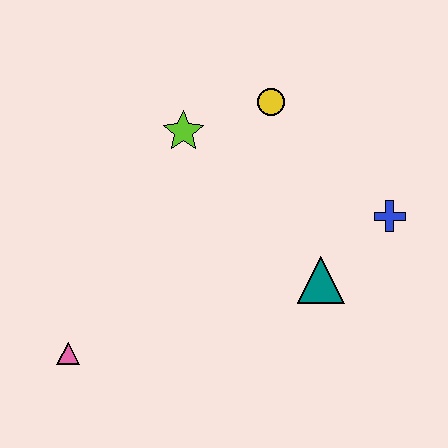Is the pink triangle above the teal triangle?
No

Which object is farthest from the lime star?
The pink triangle is farthest from the lime star.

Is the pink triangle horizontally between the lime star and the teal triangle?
No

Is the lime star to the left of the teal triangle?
Yes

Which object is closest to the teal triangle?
The blue cross is closest to the teal triangle.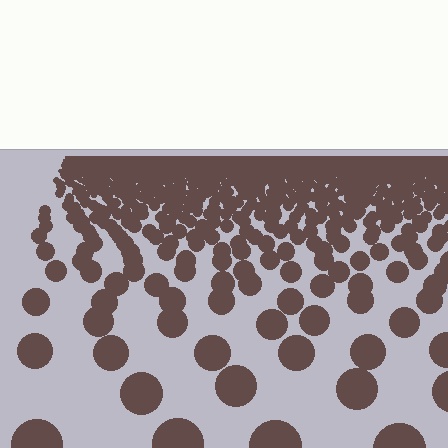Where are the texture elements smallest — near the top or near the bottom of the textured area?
Near the top.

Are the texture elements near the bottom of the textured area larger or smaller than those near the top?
Larger. Near the bottom, elements are closer to the viewer and appear at a bigger on-screen size.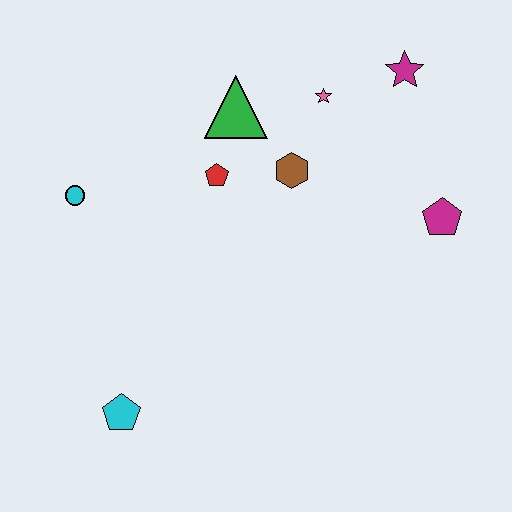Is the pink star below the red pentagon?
No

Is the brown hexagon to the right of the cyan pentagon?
Yes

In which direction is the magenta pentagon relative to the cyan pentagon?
The magenta pentagon is to the right of the cyan pentagon.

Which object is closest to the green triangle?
The red pentagon is closest to the green triangle.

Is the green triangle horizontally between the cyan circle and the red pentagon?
No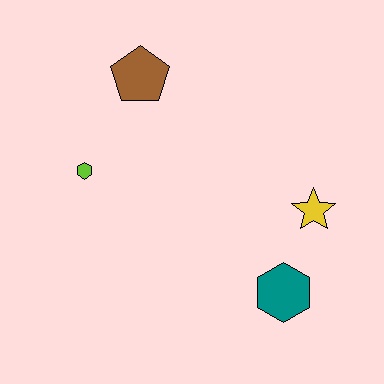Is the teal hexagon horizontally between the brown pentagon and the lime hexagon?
No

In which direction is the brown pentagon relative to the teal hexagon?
The brown pentagon is above the teal hexagon.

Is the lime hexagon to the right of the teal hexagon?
No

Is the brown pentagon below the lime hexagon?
No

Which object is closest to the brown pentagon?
The lime hexagon is closest to the brown pentagon.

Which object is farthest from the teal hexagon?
The brown pentagon is farthest from the teal hexagon.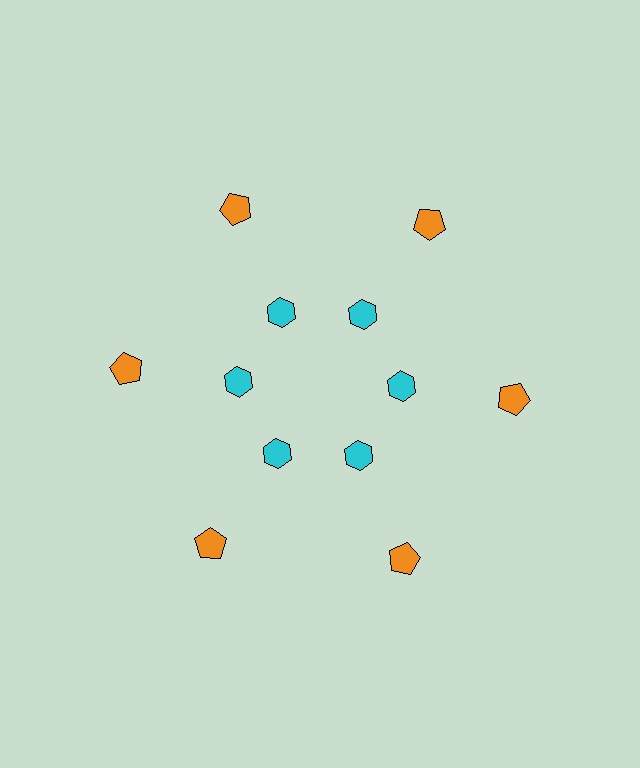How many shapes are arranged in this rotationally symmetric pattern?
There are 12 shapes, arranged in 6 groups of 2.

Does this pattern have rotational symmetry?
Yes, this pattern has 6-fold rotational symmetry. It looks the same after rotating 60 degrees around the center.